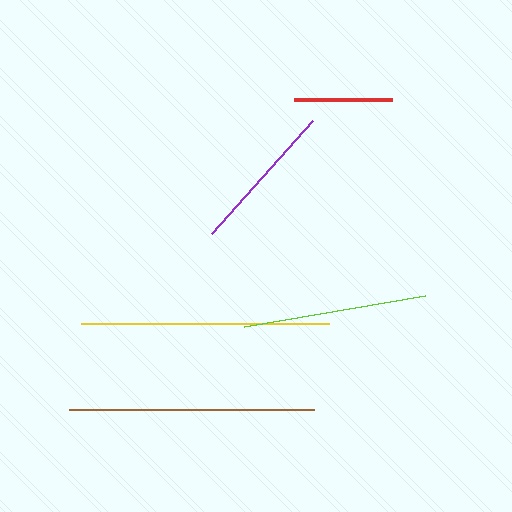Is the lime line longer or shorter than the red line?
The lime line is longer than the red line.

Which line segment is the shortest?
The red line is the shortest at approximately 99 pixels.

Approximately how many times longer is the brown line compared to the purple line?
The brown line is approximately 1.6 times the length of the purple line.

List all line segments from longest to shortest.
From longest to shortest: yellow, brown, lime, purple, red.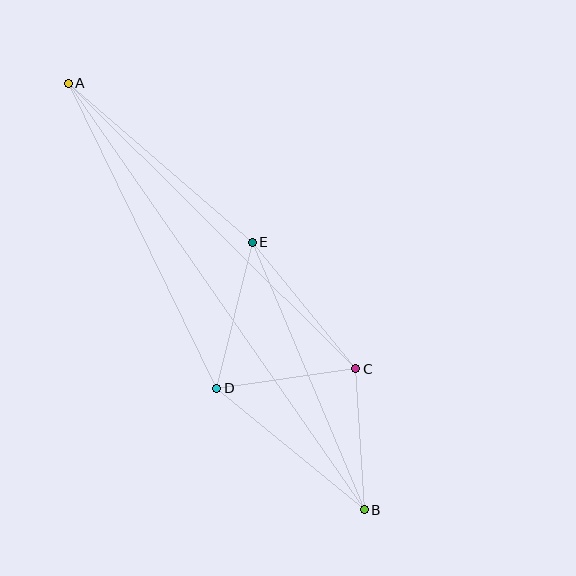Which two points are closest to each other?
Points C and D are closest to each other.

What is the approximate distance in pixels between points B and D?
The distance between B and D is approximately 191 pixels.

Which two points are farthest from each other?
Points A and B are farthest from each other.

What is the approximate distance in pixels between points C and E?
The distance between C and E is approximately 164 pixels.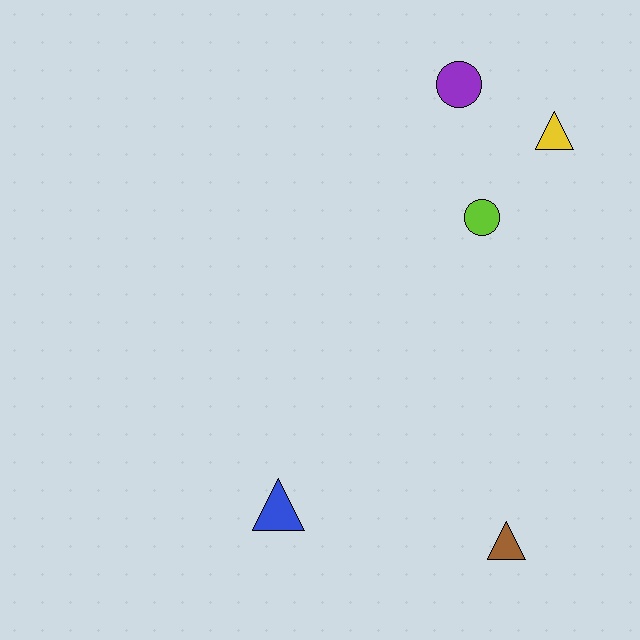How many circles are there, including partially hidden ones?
There are 2 circles.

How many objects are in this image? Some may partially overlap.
There are 5 objects.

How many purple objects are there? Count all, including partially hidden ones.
There is 1 purple object.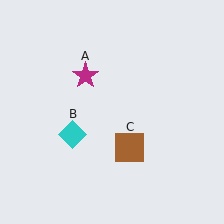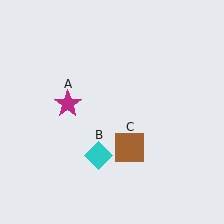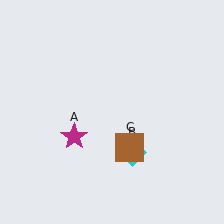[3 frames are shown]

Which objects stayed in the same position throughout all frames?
Brown square (object C) remained stationary.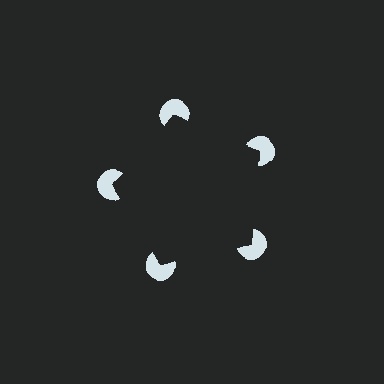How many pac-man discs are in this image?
There are 5 — one at each vertex of the illusory pentagon.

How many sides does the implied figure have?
5 sides.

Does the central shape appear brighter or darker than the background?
It typically appears slightly darker than the background, even though no actual brightness change is drawn.